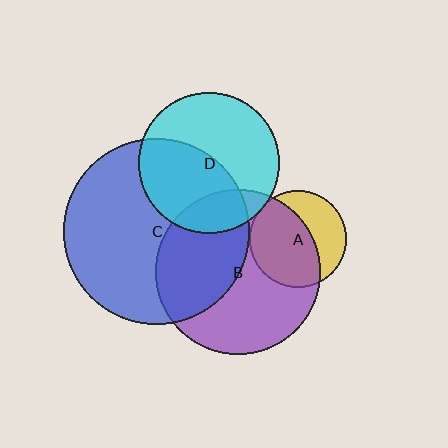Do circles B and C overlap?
Yes.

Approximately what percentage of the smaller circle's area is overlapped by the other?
Approximately 40%.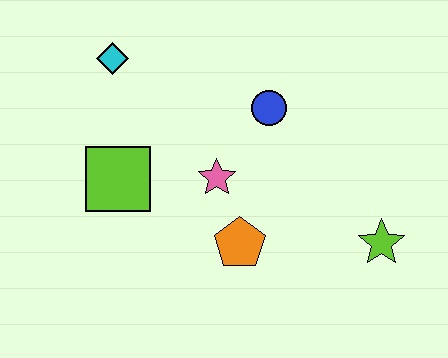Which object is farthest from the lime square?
The lime star is farthest from the lime square.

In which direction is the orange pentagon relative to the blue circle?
The orange pentagon is below the blue circle.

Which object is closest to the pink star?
The orange pentagon is closest to the pink star.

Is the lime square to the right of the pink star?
No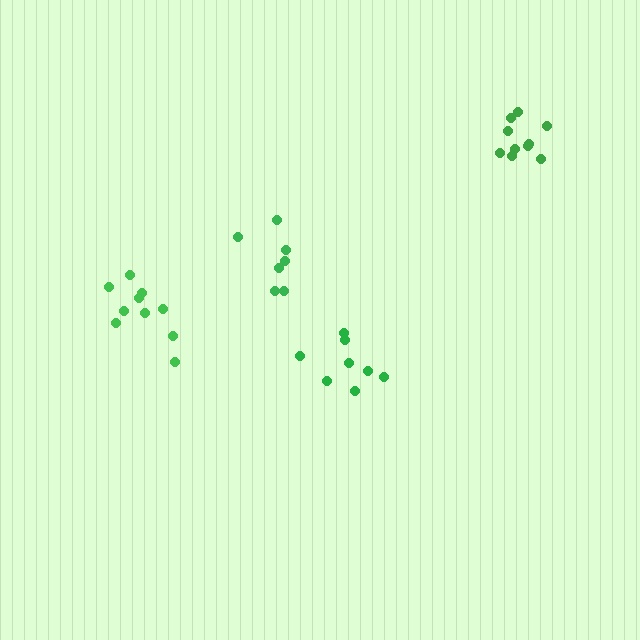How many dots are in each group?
Group 1: 10 dots, Group 2: 8 dots, Group 3: 10 dots, Group 4: 7 dots (35 total).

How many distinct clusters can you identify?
There are 4 distinct clusters.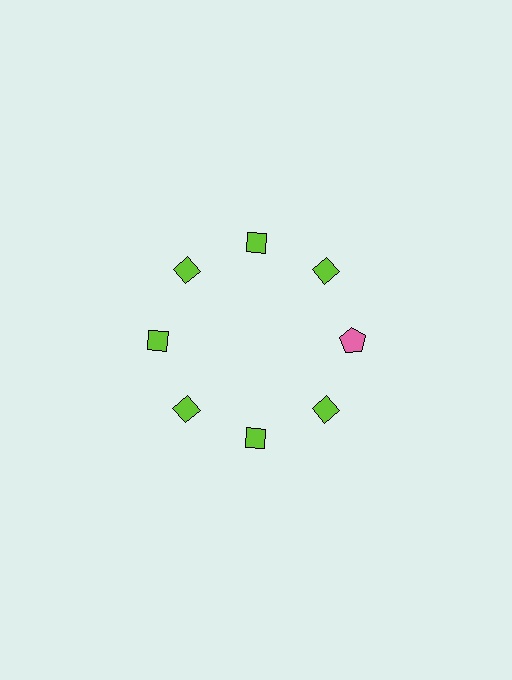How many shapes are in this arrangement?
There are 8 shapes arranged in a ring pattern.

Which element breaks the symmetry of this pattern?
The pink pentagon at roughly the 3 o'clock position breaks the symmetry. All other shapes are lime diamonds.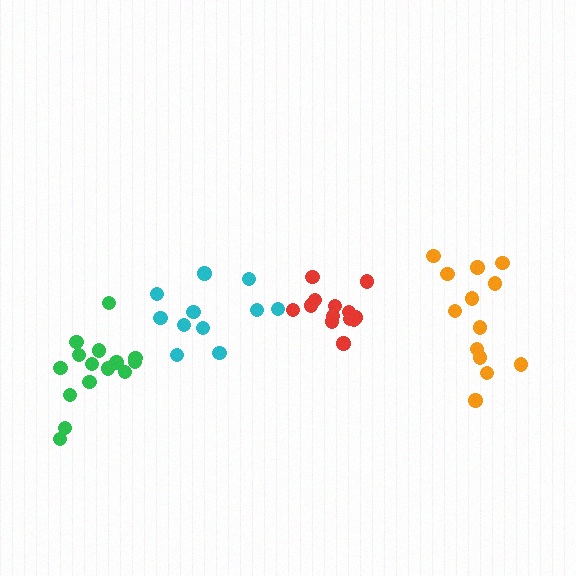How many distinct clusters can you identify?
There are 4 distinct clusters.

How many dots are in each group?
Group 1: 13 dots, Group 2: 15 dots, Group 3: 11 dots, Group 4: 13 dots (52 total).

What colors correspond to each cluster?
The clusters are colored: orange, green, cyan, red.